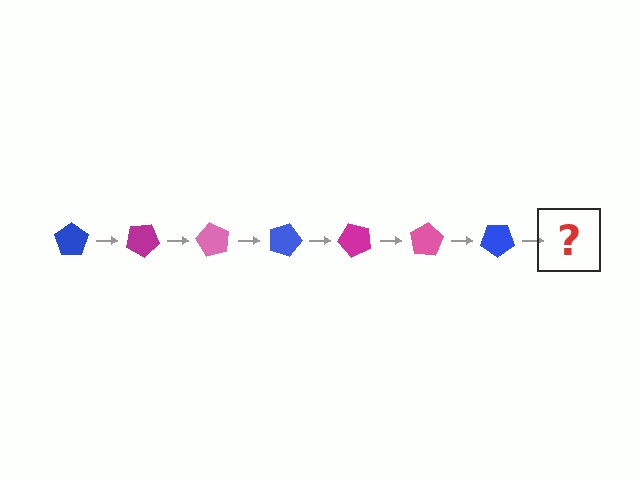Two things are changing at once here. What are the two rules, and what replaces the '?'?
The two rules are that it rotates 30 degrees each step and the color cycles through blue, magenta, and pink. The '?' should be a magenta pentagon, rotated 210 degrees from the start.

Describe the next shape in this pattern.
It should be a magenta pentagon, rotated 210 degrees from the start.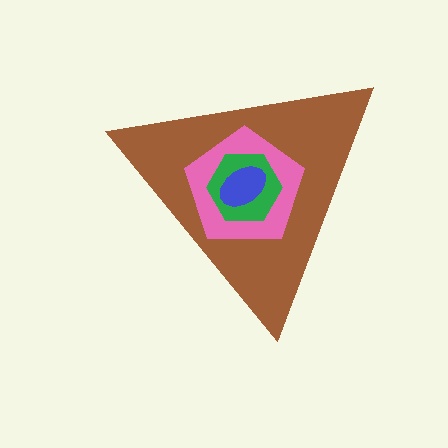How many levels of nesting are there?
4.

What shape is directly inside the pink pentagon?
The green hexagon.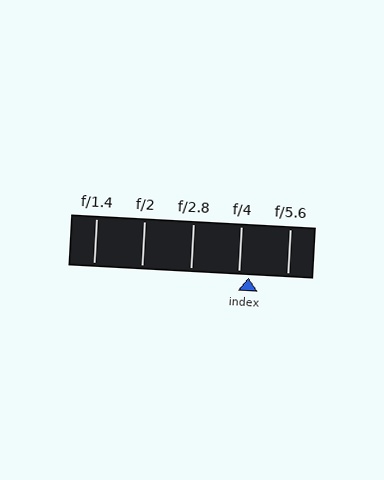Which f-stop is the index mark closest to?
The index mark is closest to f/4.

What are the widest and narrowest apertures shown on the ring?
The widest aperture shown is f/1.4 and the narrowest is f/5.6.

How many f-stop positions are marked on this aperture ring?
There are 5 f-stop positions marked.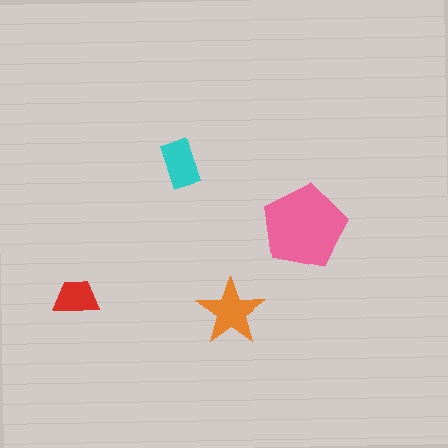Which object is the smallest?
The red trapezoid.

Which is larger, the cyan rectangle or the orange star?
The orange star.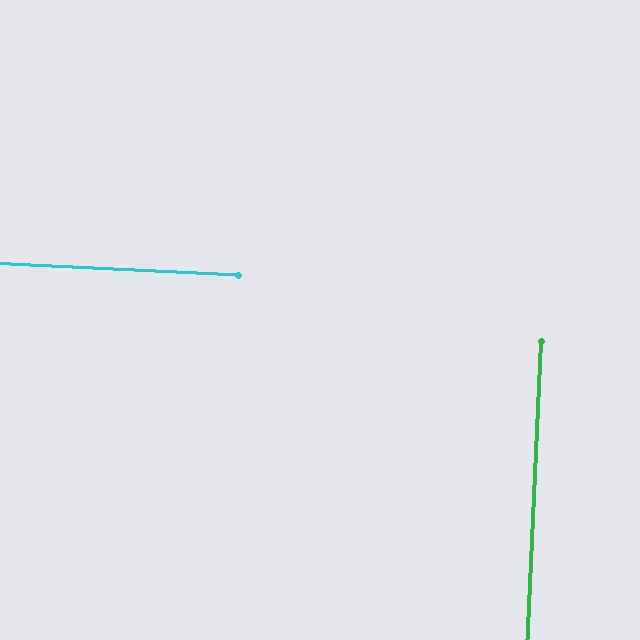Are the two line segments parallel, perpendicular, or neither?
Perpendicular — they meet at approximately 90°.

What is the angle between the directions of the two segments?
Approximately 90 degrees.